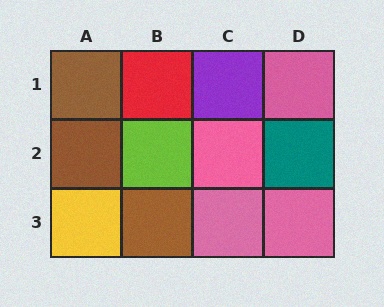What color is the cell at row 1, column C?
Purple.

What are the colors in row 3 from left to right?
Yellow, brown, pink, pink.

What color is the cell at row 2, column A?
Brown.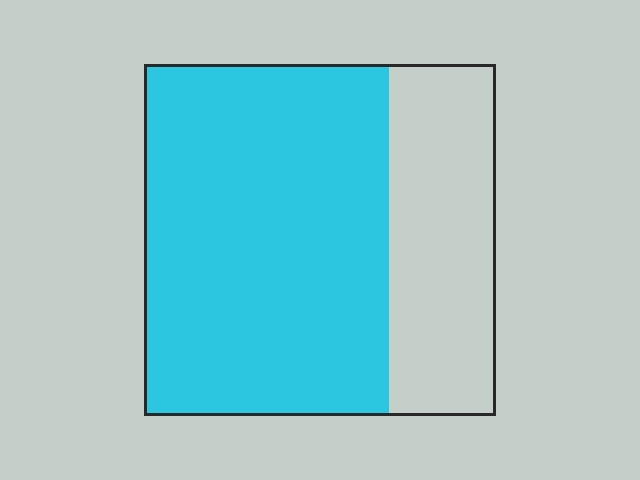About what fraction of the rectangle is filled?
About two thirds (2/3).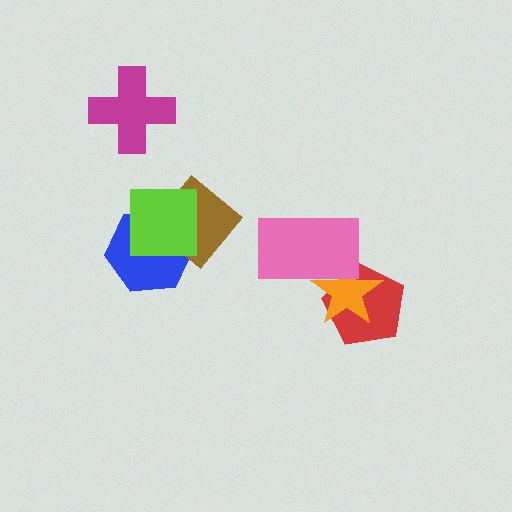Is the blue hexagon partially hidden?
Yes, it is partially covered by another shape.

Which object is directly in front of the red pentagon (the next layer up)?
The orange star is directly in front of the red pentagon.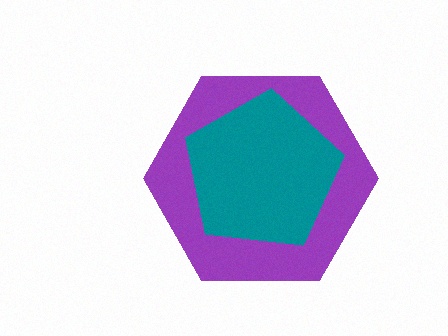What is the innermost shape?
The teal pentagon.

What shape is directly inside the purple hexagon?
The teal pentagon.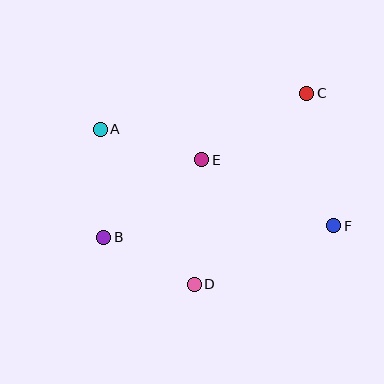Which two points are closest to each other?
Points B and D are closest to each other.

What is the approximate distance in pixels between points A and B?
The distance between A and B is approximately 108 pixels.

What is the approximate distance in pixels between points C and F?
The distance between C and F is approximately 135 pixels.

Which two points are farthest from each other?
Points A and F are farthest from each other.